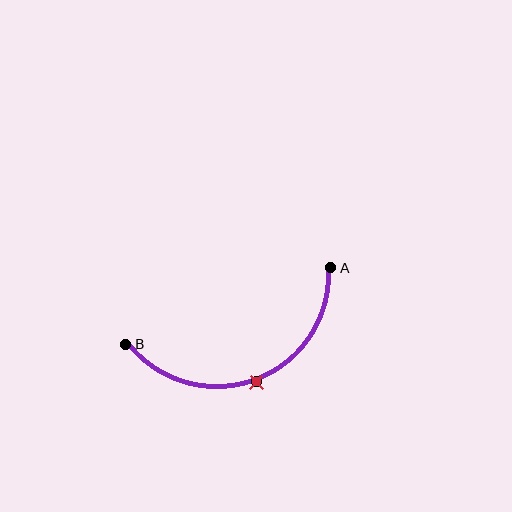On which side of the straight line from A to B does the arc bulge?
The arc bulges below the straight line connecting A and B.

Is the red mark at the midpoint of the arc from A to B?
Yes. The red mark lies on the arc at equal arc-length from both A and B — it is the arc midpoint.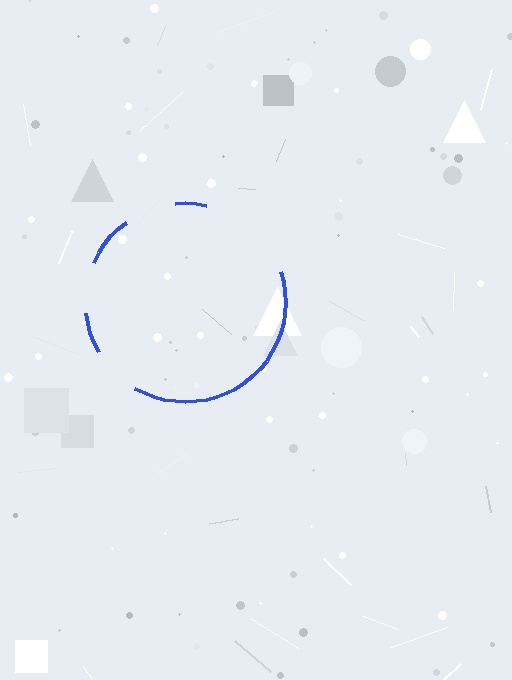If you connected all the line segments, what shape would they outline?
They would outline a circle.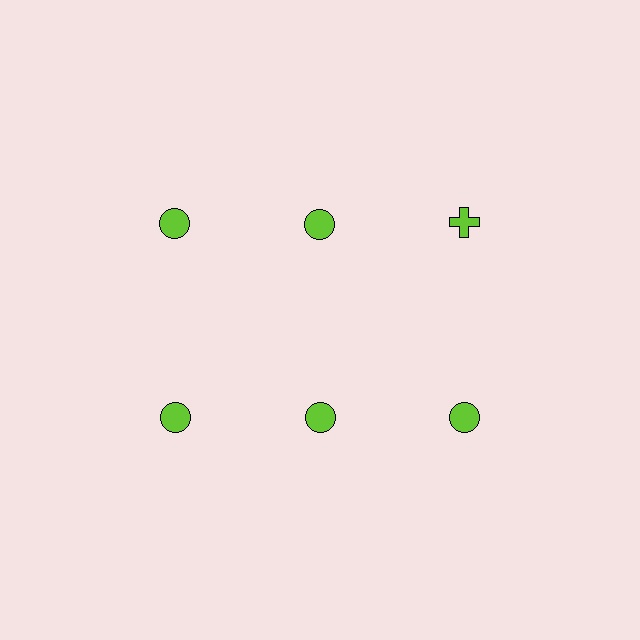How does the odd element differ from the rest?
It has a different shape: cross instead of circle.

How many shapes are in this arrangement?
There are 6 shapes arranged in a grid pattern.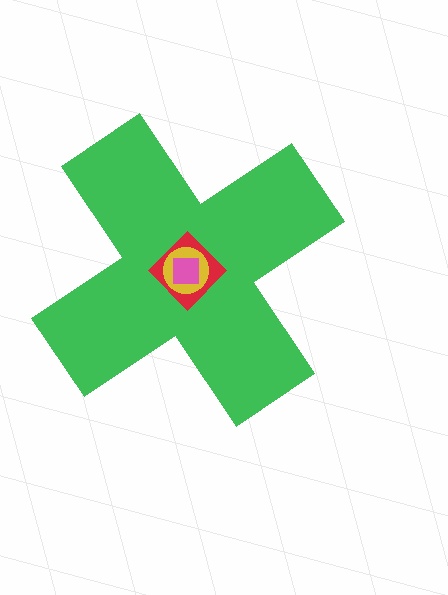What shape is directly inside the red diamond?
The yellow circle.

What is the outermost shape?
The green cross.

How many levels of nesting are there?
4.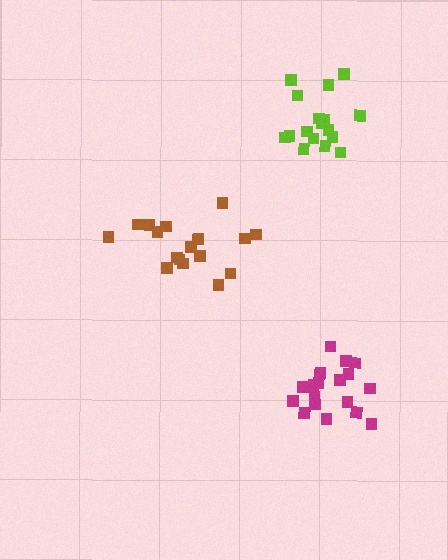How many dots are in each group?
Group 1: 19 dots, Group 2: 18 dots, Group 3: 17 dots (54 total).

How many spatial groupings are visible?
There are 3 spatial groupings.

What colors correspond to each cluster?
The clusters are colored: magenta, brown, lime.